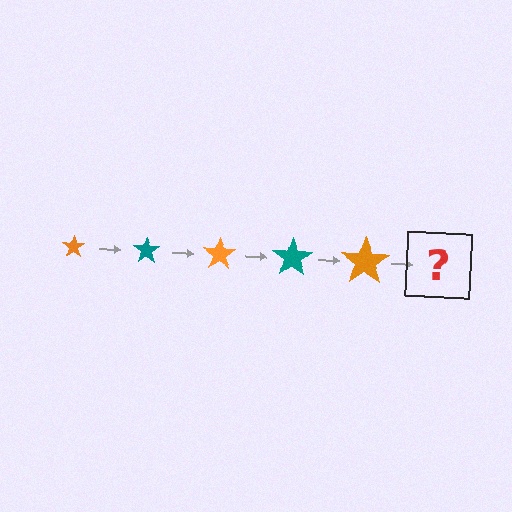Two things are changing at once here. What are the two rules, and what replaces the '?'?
The two rules are that the star grows larger each step and the color cycles through orange and teal. The '?' should be a teal star, larger than the previous one.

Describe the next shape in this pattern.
It should be a teal star, larger than the previous one.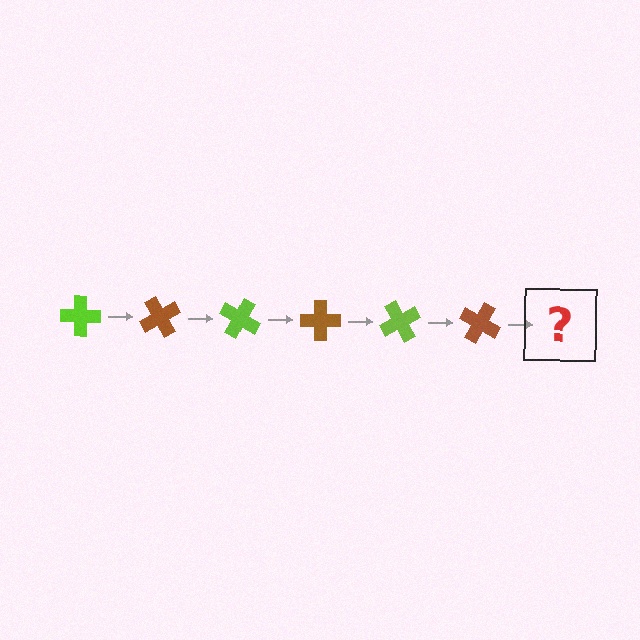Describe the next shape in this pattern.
It should be a lime cross, rotated 360 degrees from the start.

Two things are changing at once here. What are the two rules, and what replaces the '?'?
The two rules are that it rotates 60 degrees each step and the color cycles through lime and brown. The '?' should be a lime cross, rotated 360 degrees from the start.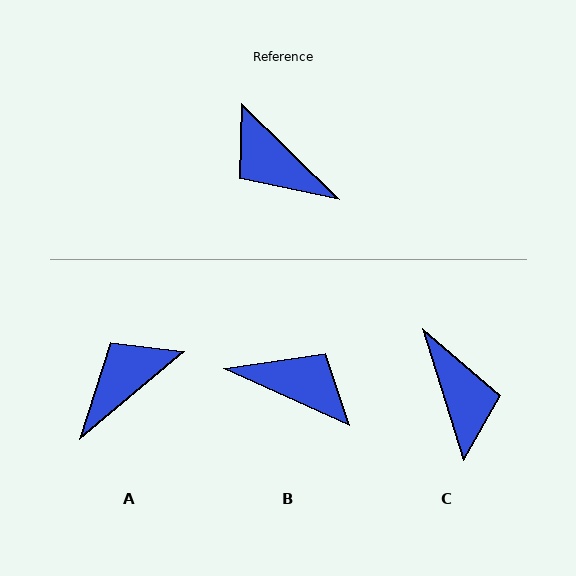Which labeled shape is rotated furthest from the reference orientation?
B, about 160 degrees away.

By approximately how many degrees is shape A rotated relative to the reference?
Approximately 95 degrees clockwise.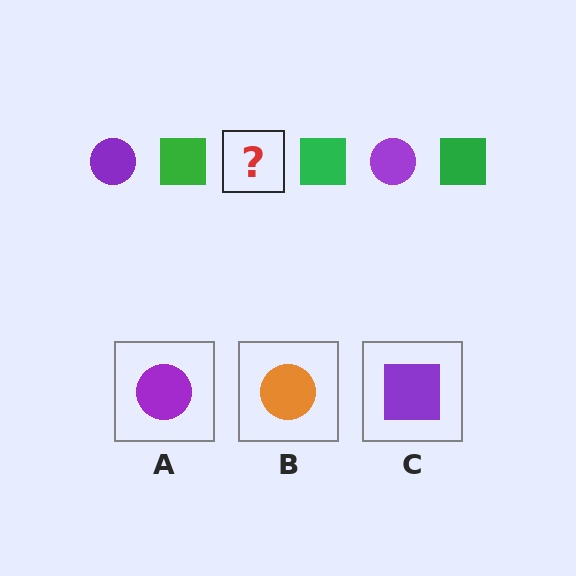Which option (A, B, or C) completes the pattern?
A.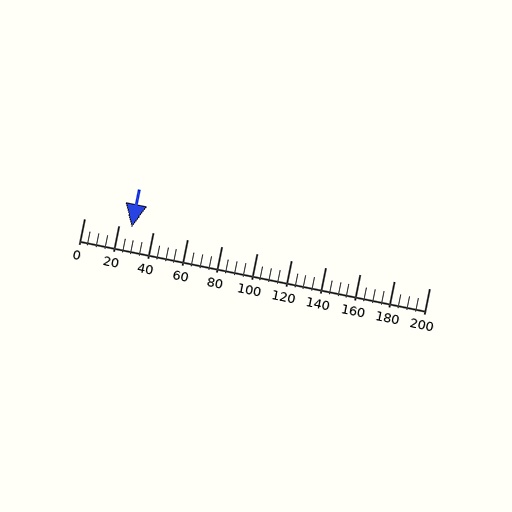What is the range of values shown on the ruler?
The ruler shows values from 0 to 200.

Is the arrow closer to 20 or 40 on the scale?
The arrow is closer to 20.